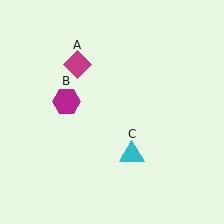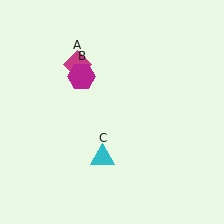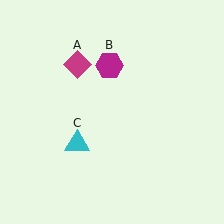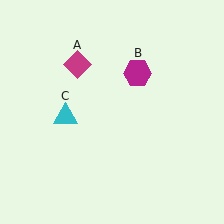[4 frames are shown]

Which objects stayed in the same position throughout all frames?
Magenta diamond (object A) remained stationary.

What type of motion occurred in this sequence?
The magenta hexagon (object B), cyan triangle (object C) rotated clockwise around the center of the scene.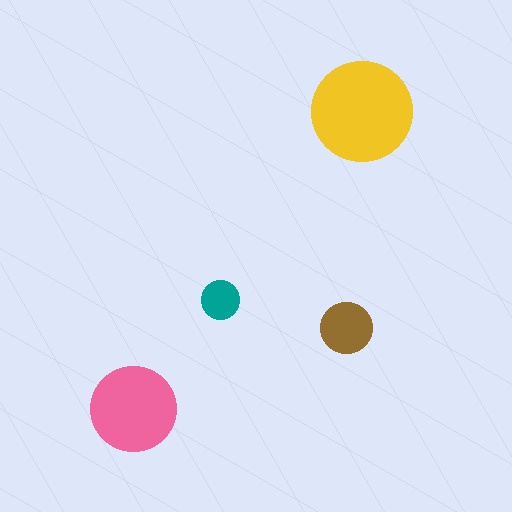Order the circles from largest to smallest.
the yellow one, the pink one, the brown one, the teal one.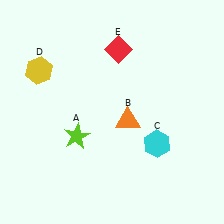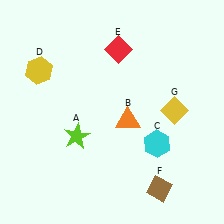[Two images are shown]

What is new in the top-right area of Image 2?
A yellow diamond (G) was added in the top-right area of Image 2.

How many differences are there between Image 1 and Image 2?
There are 2 differences between the two images.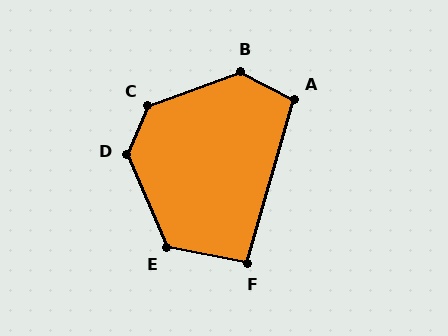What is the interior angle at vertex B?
Approximately 132 degrees (obtuse).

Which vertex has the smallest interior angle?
F, at approximately 95 degrees.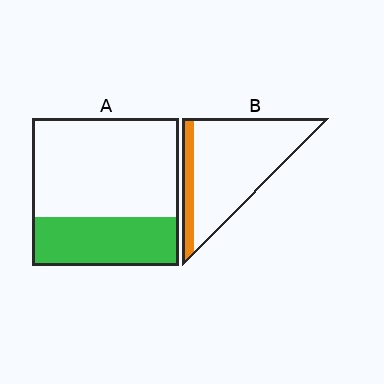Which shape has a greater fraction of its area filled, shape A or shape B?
Shape A.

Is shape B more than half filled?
No.